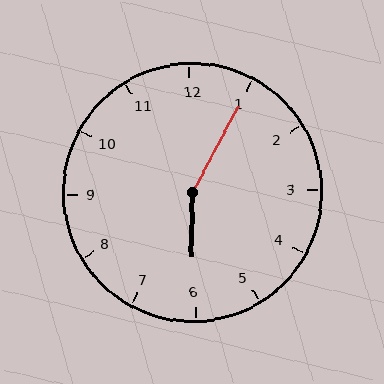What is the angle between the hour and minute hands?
Approximately 152 degrees.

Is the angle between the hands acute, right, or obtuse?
It is obtuse.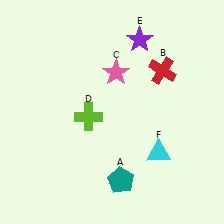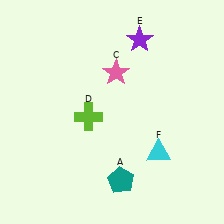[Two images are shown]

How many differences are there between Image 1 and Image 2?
There is 1 difference between the two images.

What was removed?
The red cross (B) was removed in Image 2.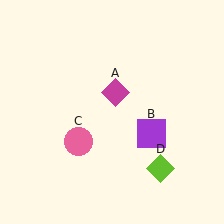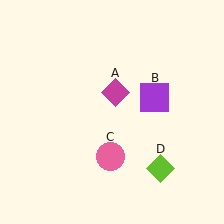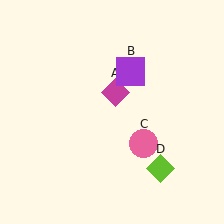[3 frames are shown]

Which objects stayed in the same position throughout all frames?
Magenta diamond (object A) and lime diamond (object D) remained stationary.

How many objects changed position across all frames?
2 objects changed position: purple square (object B), pink circle (object C).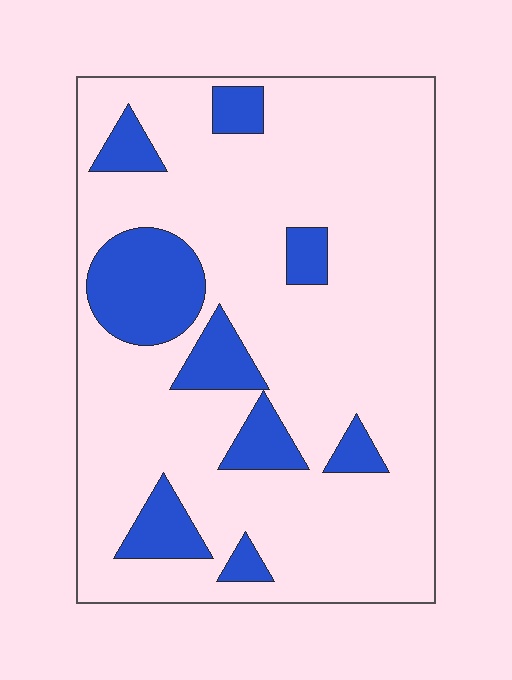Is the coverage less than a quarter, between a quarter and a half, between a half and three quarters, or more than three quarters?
Less than a quarter.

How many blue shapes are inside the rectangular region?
9.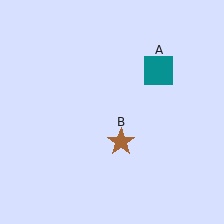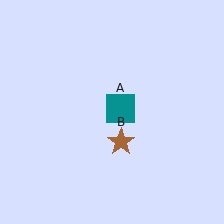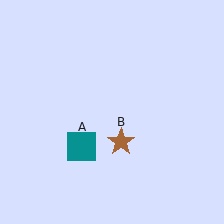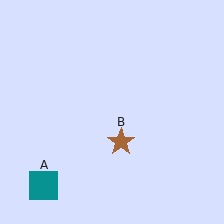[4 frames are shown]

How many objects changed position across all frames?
1 object changed position: teal square (object A).